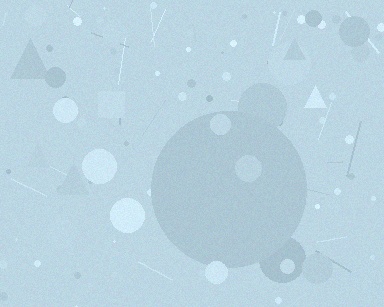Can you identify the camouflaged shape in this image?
The camouflaged shape is a circle.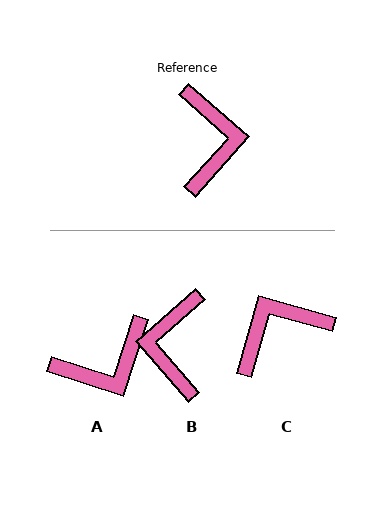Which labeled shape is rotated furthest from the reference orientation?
B, about 173 degrees away.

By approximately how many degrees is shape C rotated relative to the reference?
Approximately 116 degrees counter-clockwise.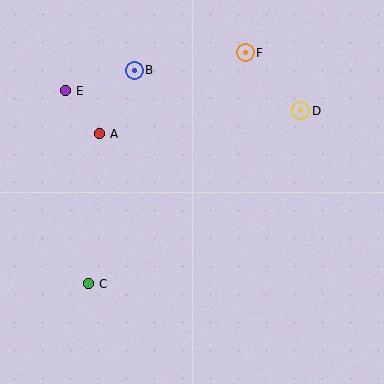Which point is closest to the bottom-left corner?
Point C is closest to the bottom-left corner.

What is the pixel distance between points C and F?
The distance between C and F is 279 pixels.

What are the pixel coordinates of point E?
Point E is at (65, 91).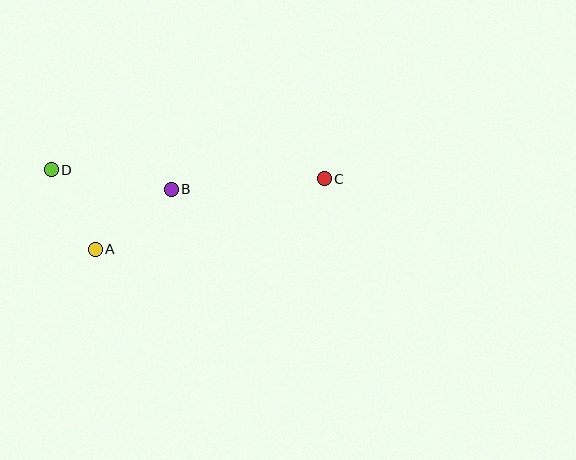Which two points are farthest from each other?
Points C and D are farthest from each other.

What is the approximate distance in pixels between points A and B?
The distance between A and B is approximately 97 pixels.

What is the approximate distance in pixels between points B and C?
The distance between B and C is approximately 153 pixels.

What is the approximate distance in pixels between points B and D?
The distance between B and D is approximately 122 pixels.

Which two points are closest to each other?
Points A and D are closest to each other.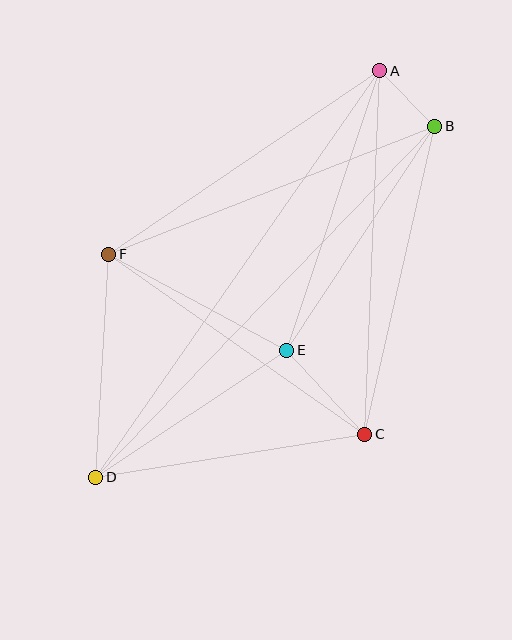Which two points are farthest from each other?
Points A and D are farthest from each other.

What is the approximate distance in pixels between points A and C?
The distance between A and C is approximately 364 pixels.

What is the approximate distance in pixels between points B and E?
The distance between B and E is approximately 268 pixels.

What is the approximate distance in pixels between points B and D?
The distance between B and D is approximately 487 pixels.